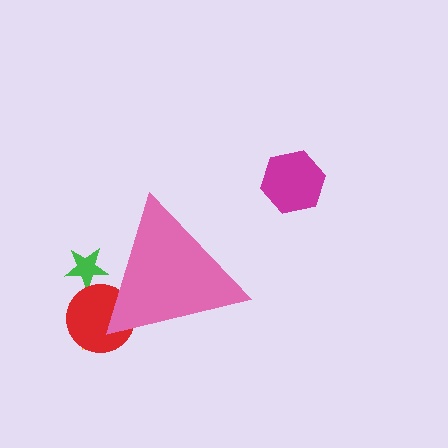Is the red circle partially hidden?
Yes, the red circle is partially hidden behind the pink triangle.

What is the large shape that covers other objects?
A pink triangle.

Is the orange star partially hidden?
Yes, the orange star is partially hidden behind the pink triangle.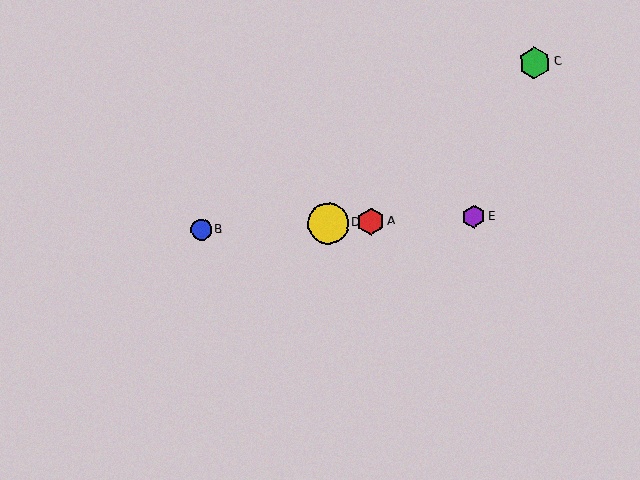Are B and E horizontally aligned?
Yes, both are at y≈230.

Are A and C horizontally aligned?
No, A is at y≈222 and C is at y≈63.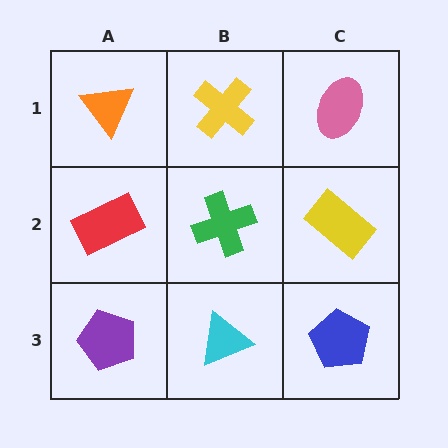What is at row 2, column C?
A yellow rectangle.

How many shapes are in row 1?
3 shapes.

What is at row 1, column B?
A yellow cross.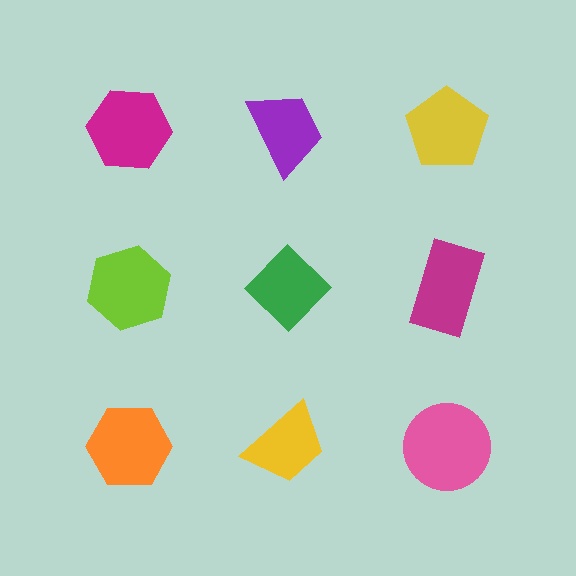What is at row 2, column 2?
A green diamond.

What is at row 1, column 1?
A magenta hexagon.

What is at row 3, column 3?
A pink circle.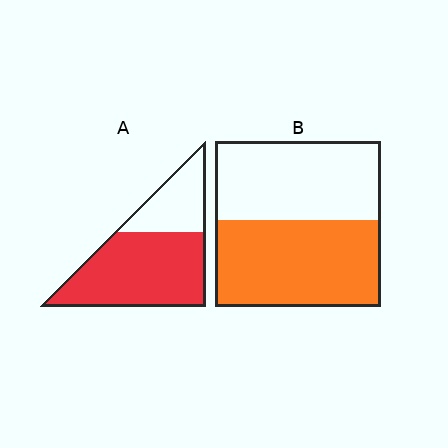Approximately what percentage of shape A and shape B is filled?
A is approximately 70% and B is approximately 50%.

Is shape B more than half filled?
Roughly half.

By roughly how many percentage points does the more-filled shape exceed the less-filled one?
By roughly 15 percentage points (A over B).